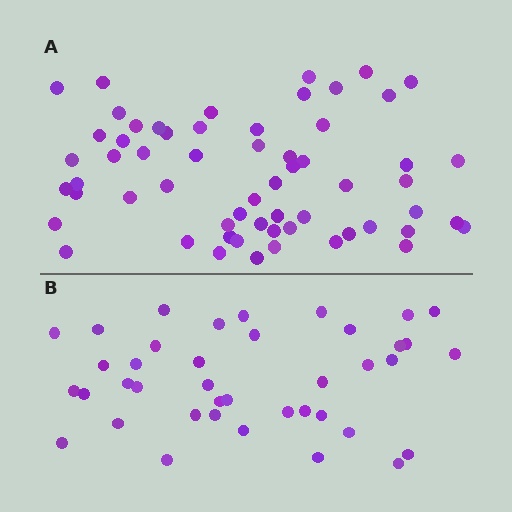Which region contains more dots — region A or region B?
Region A (the top region) has more dots.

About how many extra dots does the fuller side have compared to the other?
Region A has approximately 20 more dots than region B.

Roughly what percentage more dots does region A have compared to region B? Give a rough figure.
About 50% more.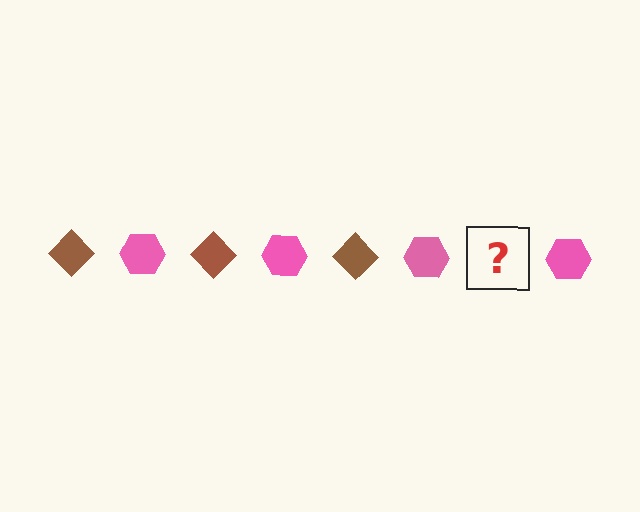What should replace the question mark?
The question mark should be replaced with a brown diamond.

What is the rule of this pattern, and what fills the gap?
The rule is that the pattern alternates between brown diamond and pink hexagon. The gap should be filled with a brown diamond.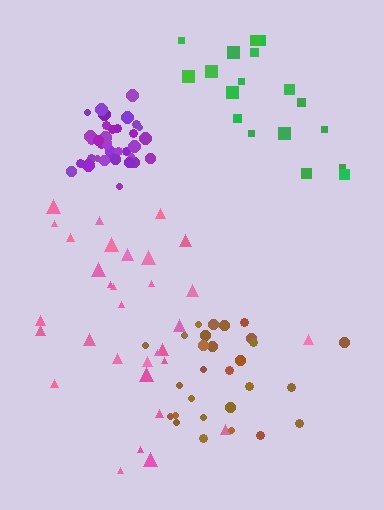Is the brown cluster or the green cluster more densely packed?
Brown.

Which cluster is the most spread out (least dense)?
Green.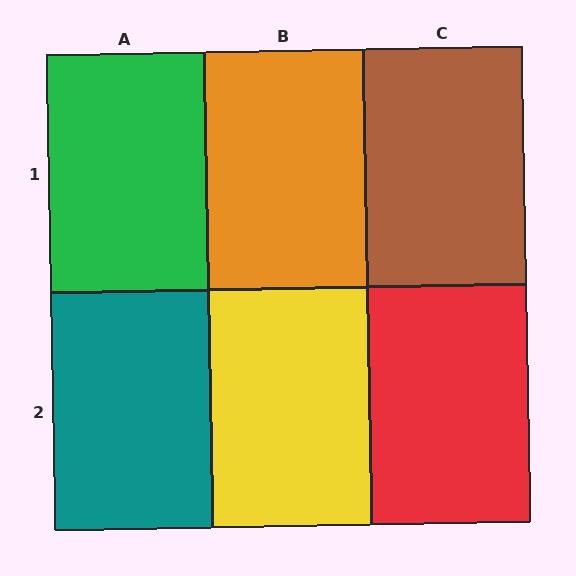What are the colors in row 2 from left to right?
Teal, yellow, red.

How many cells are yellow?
1 cell is yellow.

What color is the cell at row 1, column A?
Green.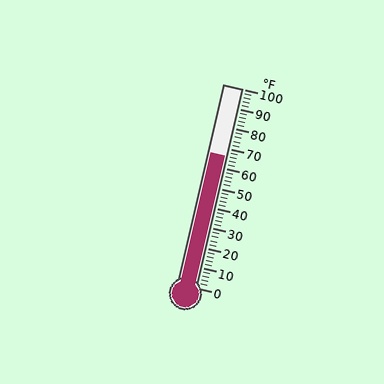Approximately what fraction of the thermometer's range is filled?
The thermometer is filled to approximately 65% of its range.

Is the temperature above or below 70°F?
The temperature is below 70°F.